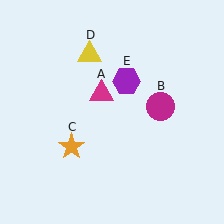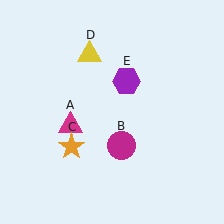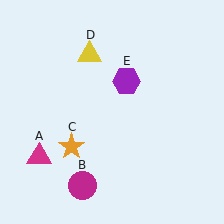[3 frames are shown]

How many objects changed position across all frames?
2 objects changed position: magenta triangle (object A), magenta circle (object B).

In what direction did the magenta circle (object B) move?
The magenta circle (object B) moved down and to the left.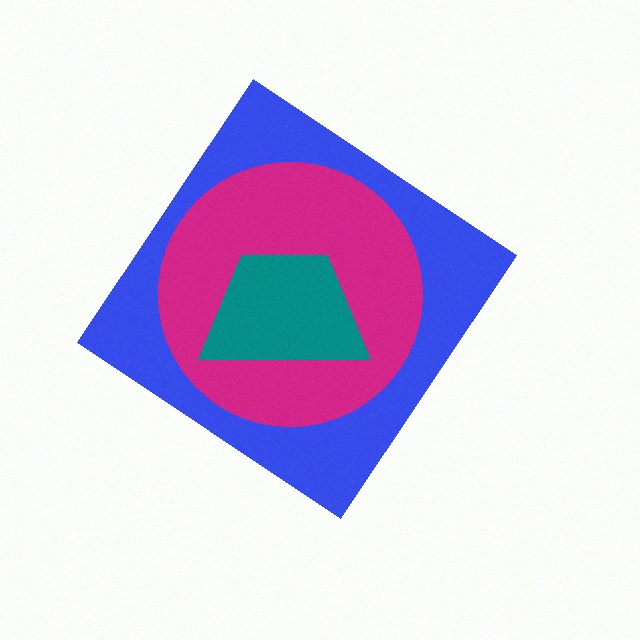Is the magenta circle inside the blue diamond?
Yes.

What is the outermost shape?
The blue diamond.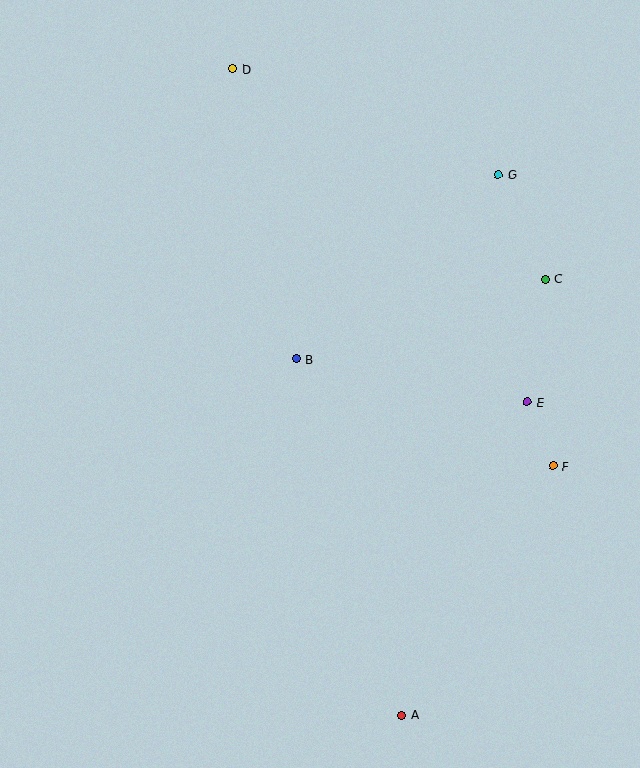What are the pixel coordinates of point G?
Point G is at (499, 175).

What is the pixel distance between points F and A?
The distance between F and A is 291 pixels.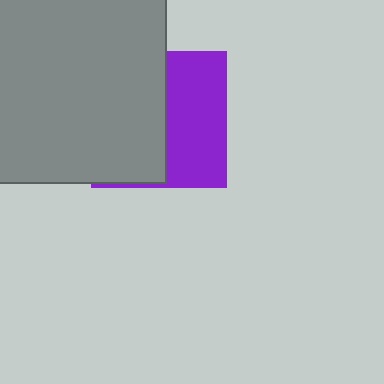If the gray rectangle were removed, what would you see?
You would see the complete purple square.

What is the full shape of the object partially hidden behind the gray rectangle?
The partially hidden object is a purple square.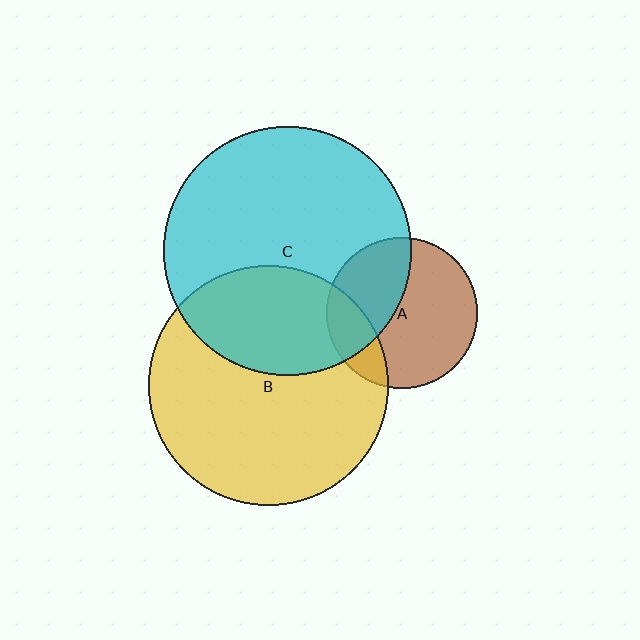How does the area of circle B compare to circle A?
Approximately 2.5 times.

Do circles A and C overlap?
Yes.